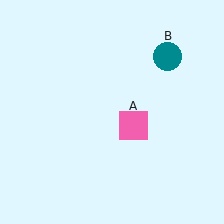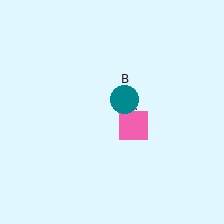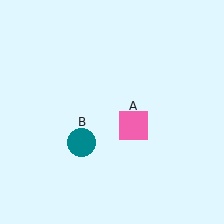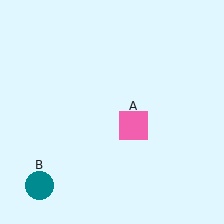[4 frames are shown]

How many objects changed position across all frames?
1 object changed position: teal circle (object B).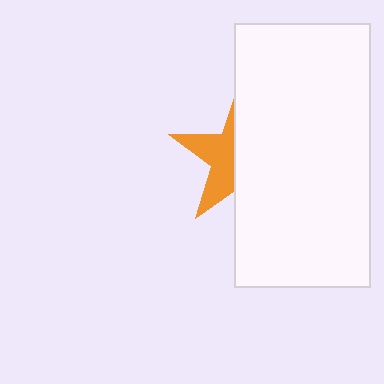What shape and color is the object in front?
The object in front is a white rectangle.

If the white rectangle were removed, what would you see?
You would see the complete orange star.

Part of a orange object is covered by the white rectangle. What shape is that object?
It is a star.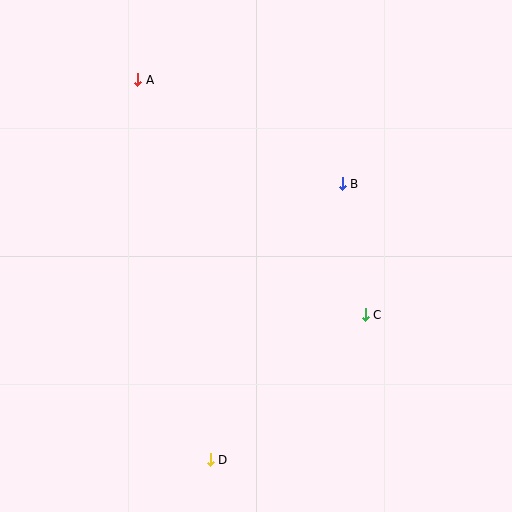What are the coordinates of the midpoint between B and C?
The midpoint between B and C is at (354, 249).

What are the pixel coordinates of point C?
Point C is at (365, 315).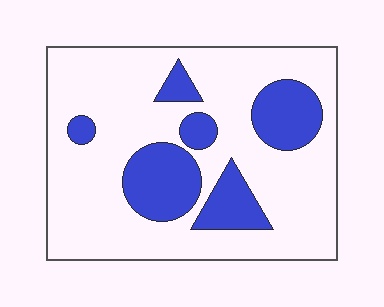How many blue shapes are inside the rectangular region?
6.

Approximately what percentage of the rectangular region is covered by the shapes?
Approximately 25%.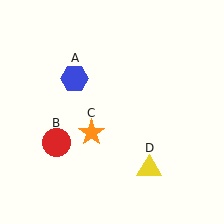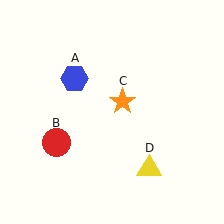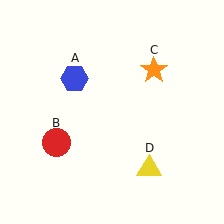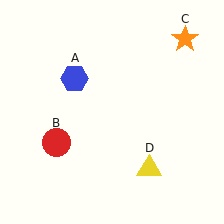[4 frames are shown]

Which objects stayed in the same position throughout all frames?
Blue hexagon (object A) and red circle (object B) and yellow triangle (object D) remained stationary.